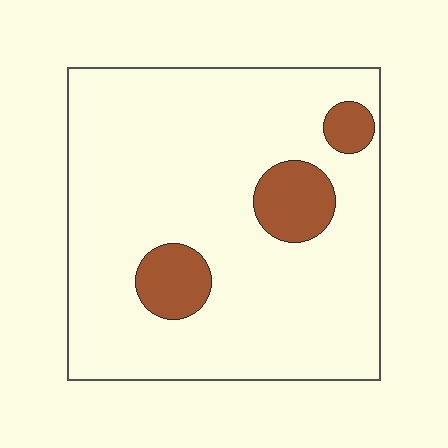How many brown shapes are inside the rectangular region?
3.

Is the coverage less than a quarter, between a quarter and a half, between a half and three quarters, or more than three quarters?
Less than a quarter.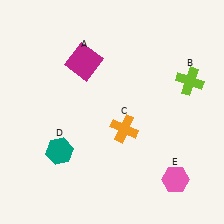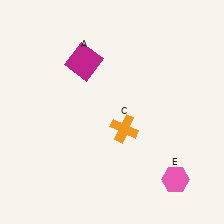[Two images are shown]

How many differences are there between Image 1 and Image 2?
There are 2 differences between the two images.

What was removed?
The lime cross (B), the teal hexagon (D) were removed in Image 2.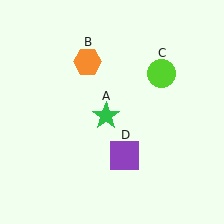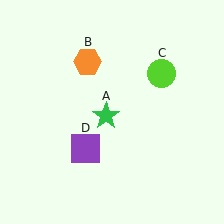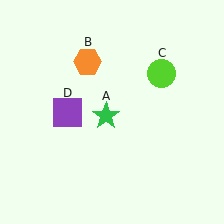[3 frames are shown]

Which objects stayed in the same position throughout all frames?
Green star (object A) and orange hexagon (object B) and lime circle (object C) remained stationary.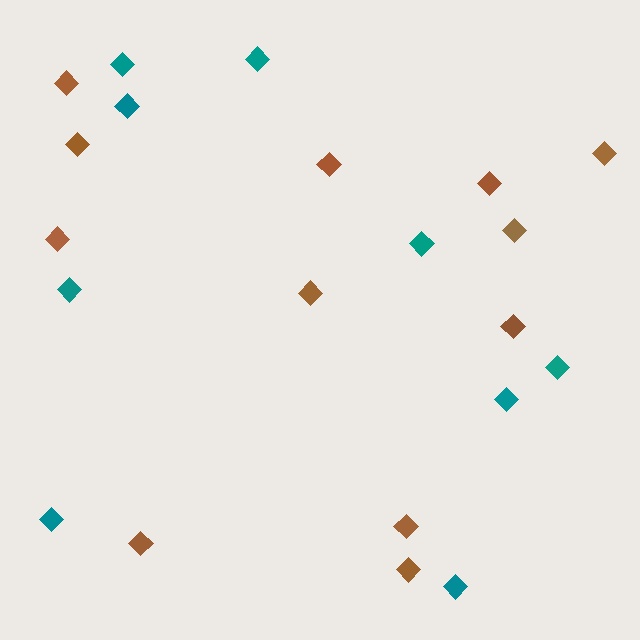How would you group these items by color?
There are 2 groups: one group of brown diamonds (12) and one group of teal diamonds (9).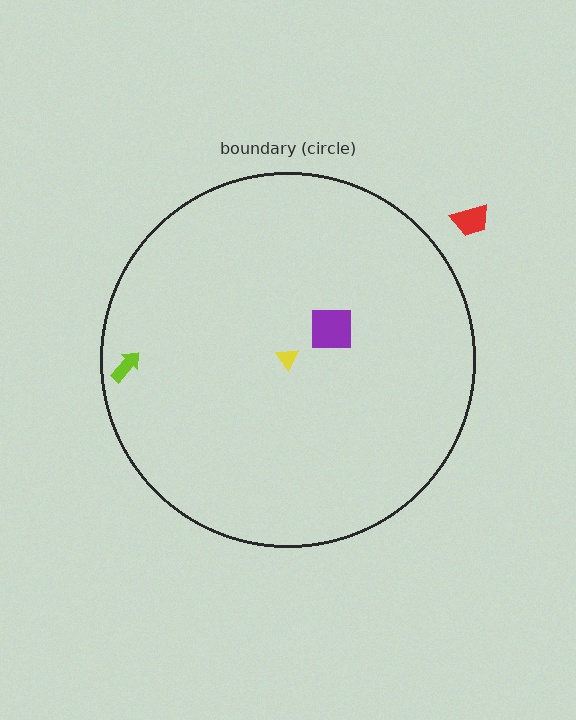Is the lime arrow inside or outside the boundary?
Inside.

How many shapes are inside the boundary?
3 inside, 1 outside.